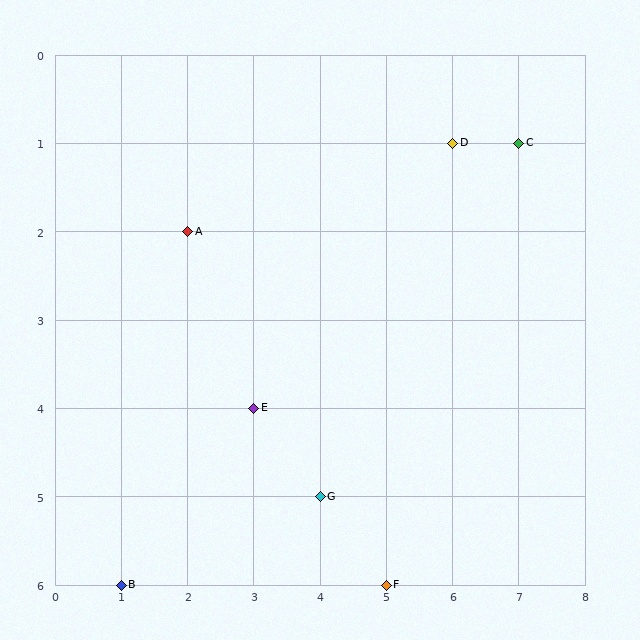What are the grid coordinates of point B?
Point B is at grid coordinates (1, 6).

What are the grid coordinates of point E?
Point E is at grid coordinates (3, 4).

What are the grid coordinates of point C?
Point C is at grid coordinates (7, 1).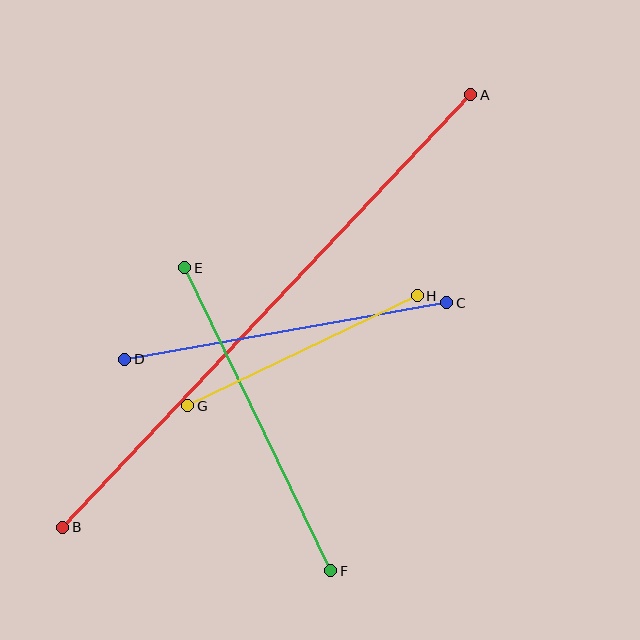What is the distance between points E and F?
The distance is approximately 337 pixels.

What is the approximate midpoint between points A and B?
The midpoint is at approximately (267, 311) pixels.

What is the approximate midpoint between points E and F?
The midpoint is at approximately (258, 419) pixels.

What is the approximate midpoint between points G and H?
The midpoint is at approximately (302, 351) pixels.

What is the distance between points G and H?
The distance is approximately 254 pixels.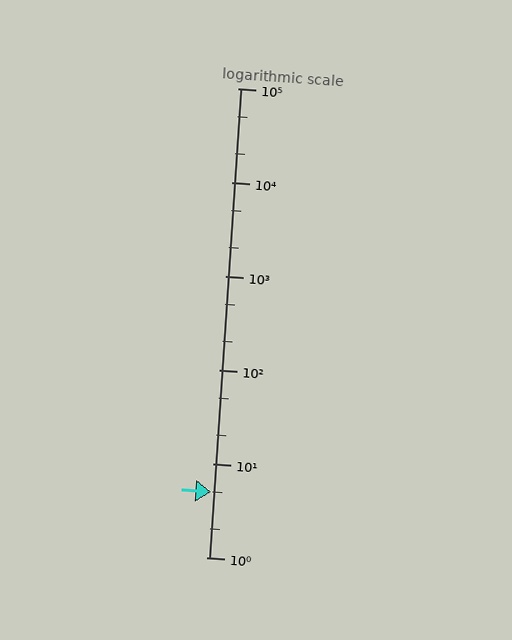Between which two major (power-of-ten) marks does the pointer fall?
The pointer is between 1 and 10.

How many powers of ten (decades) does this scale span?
The scale spans 5 decades, from 1 to 100000.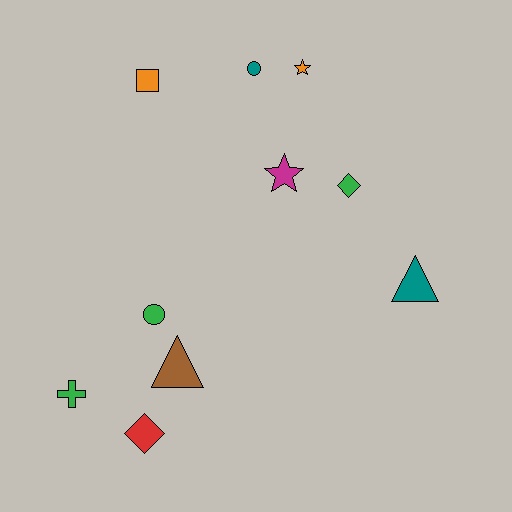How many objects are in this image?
There are 10 objects.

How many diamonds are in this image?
There are 2 diamonds.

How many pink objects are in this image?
There are no pink objects.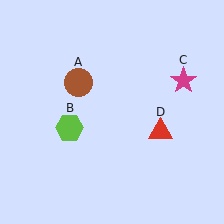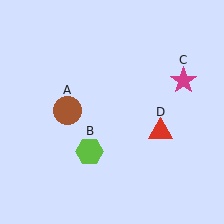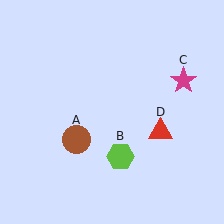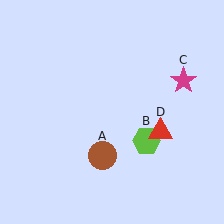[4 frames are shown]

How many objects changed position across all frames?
2 objects changed position: brown circle (object A), lime hexagon (object B).